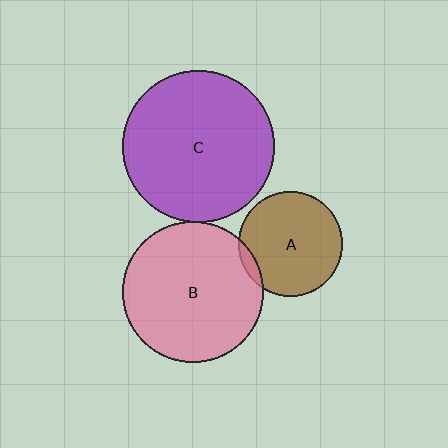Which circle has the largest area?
Circle C (purple).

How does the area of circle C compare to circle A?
Approximately 2.1 times.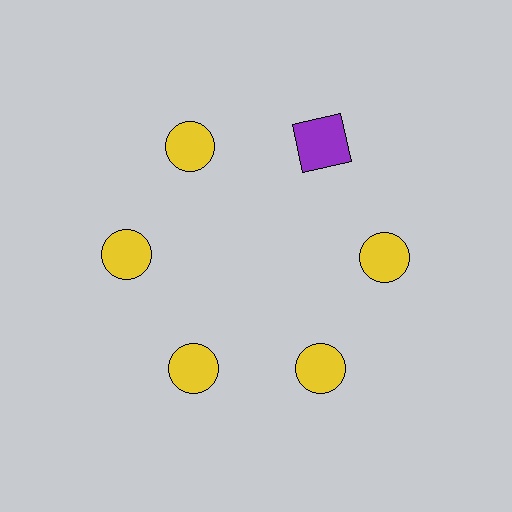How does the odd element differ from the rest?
It differs in both color (purple instead of yellow) and shape (square instead of circle).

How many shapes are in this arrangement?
There are 6 shapes arranged in a ring pattern.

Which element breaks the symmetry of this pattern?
The purple square at roughly the 1 o'clock position breaks the symmetry. All other shapes are yellow circles.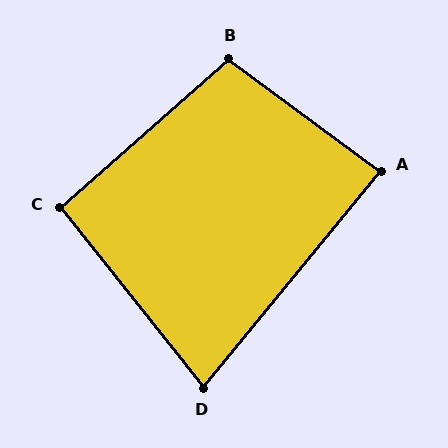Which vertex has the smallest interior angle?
D, at approximately 78 degrees.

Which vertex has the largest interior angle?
B, at approximately 102 degrees.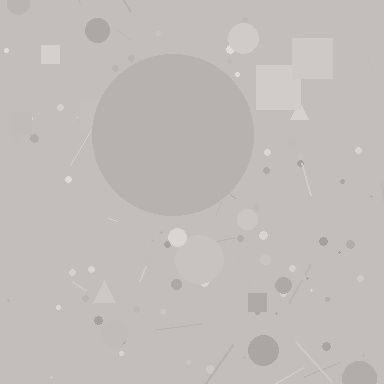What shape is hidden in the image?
A circle is hidden in the image.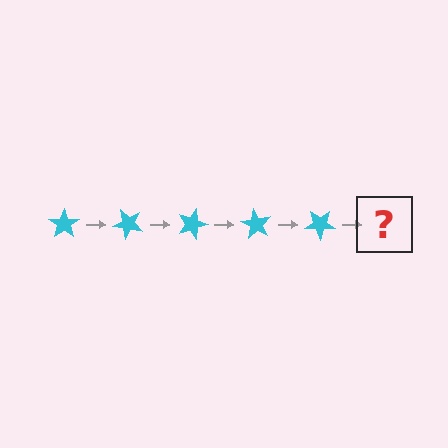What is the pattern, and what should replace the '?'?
The pattern is that the star rotates 45 degrees each step. The '?' should be a cyan star rotated 225 degrees.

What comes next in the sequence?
The next element should be a cyan star rotated 225 degrees.